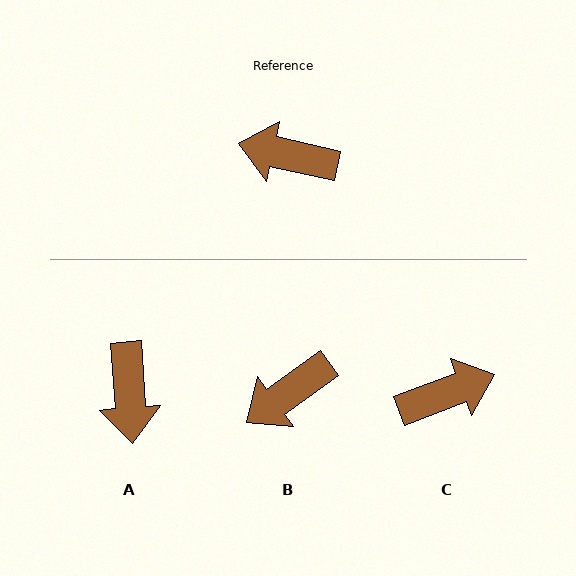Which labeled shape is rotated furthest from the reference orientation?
C, about 146 degrees away.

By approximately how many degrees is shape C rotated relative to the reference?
Approximately 146 degrees clockwise.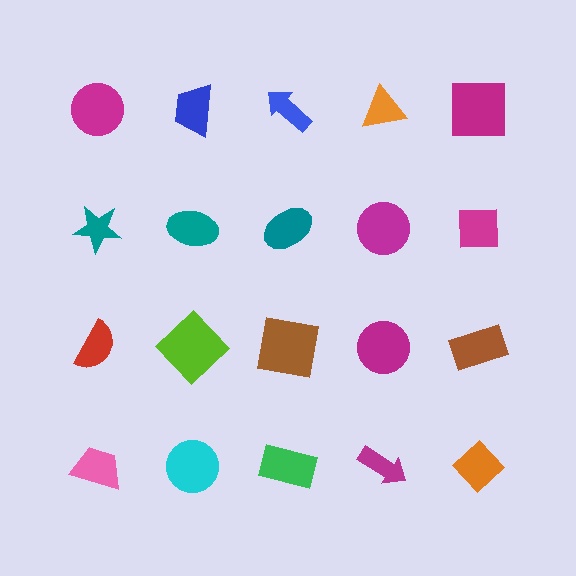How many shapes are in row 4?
5 shapes.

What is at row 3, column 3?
A brown square.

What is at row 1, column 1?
A magenta circle.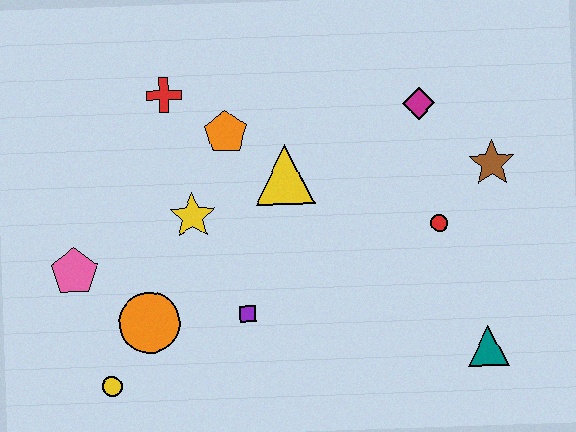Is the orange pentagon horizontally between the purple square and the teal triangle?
No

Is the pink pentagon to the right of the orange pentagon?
No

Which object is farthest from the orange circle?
The brown star is farthest from the orange circle.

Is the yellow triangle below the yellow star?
No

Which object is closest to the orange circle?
The yellow circle is closest to the orange circle.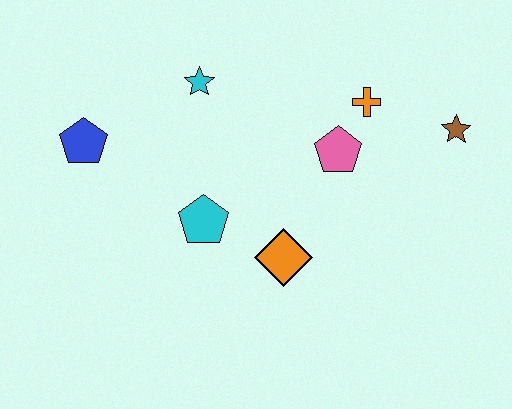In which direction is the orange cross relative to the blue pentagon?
The orange cross is to the right of the blue pentagon.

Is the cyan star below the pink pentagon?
No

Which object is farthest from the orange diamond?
The blue pentagon is farthest from the orange diamond.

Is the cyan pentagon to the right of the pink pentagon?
No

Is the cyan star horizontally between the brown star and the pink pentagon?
No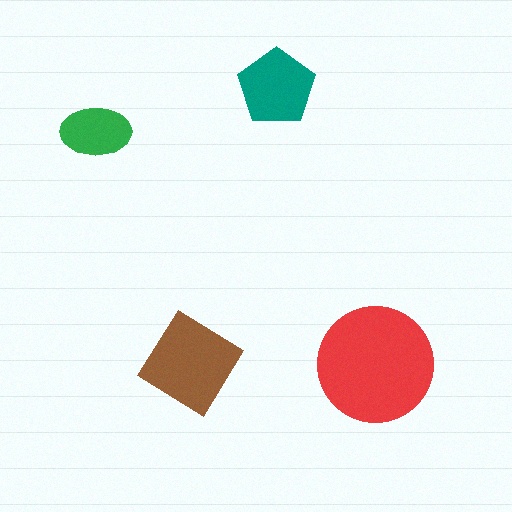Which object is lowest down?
The red circle is bottommost.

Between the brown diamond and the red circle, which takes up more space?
The red circle.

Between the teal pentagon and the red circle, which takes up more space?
The red circle.